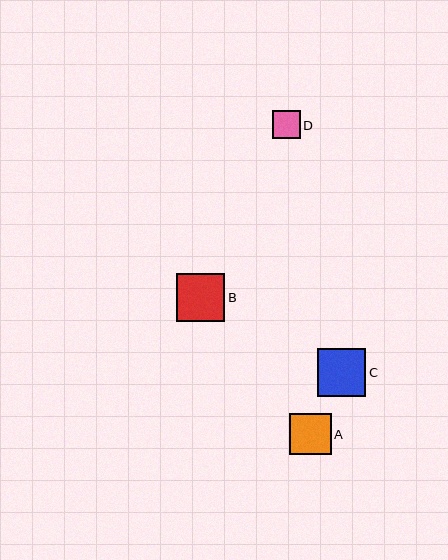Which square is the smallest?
Square D is the smallest with a size of approximately 28 pixels.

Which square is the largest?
Square C is the largest with a size of approximately 48 pixels.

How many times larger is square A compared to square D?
Square A is approximately 1.5 times the size of square D.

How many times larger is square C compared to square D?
Square C is approximately 1.7 times the size of square D.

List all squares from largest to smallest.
From largest to smallest: C, B, A, D.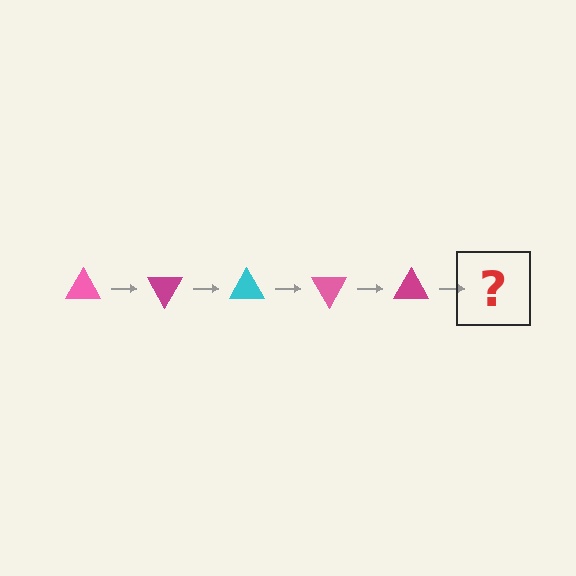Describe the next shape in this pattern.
It should be a cyan triangle, rotated 300 degrees from the start.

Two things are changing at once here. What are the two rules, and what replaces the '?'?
The two rules are that it rotates 60 degrees each step and the color cycles through pink, magenta, and cyan. The '?' should be a cyan triangle, rotated 300 degrees from the start.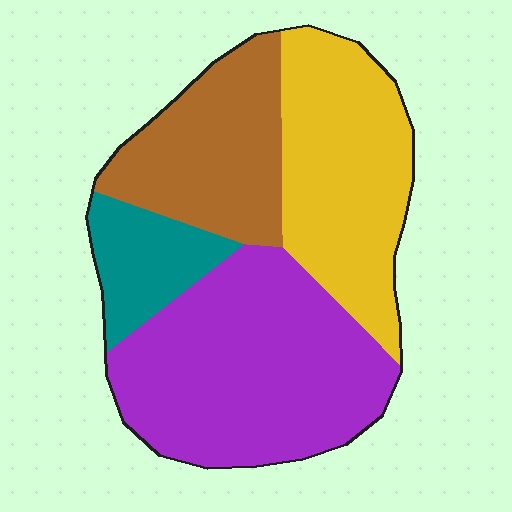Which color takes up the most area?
Purple, at roughly 40%.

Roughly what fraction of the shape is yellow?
Yellow covers 28% of the shape.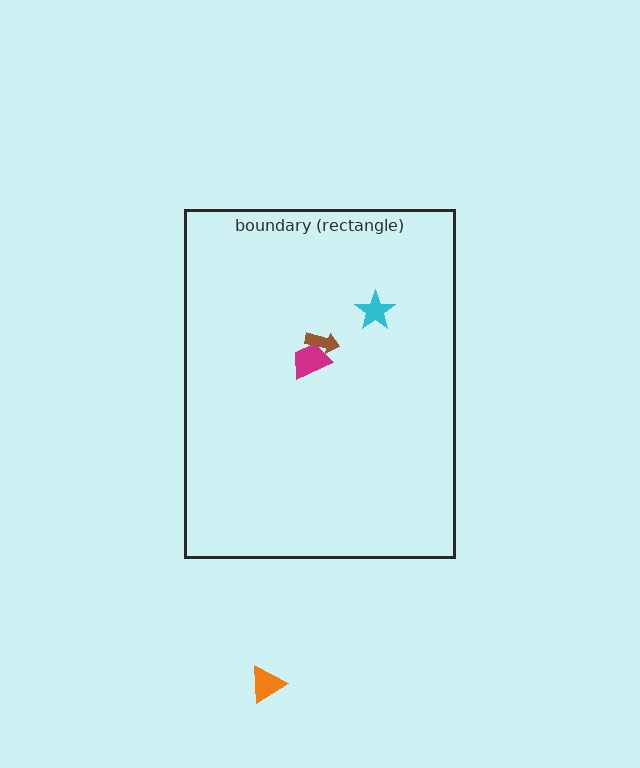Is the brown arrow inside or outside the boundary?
Inside.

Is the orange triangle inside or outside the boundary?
Outside.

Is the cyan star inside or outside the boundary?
Inside.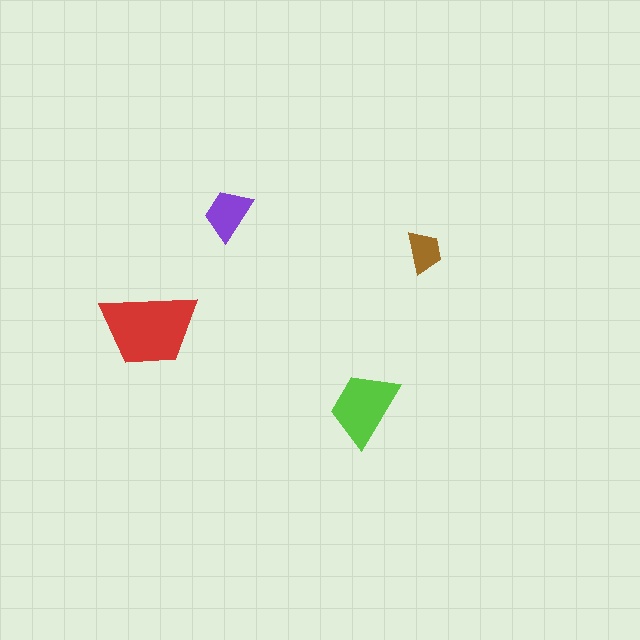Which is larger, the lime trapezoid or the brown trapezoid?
The lime one.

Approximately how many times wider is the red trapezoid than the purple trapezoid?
About 2 times wider.